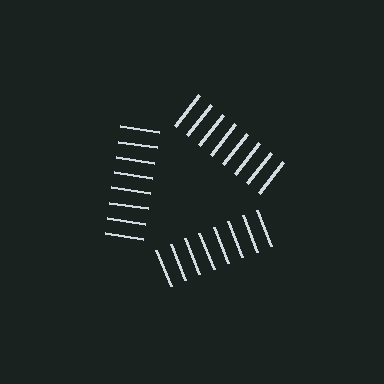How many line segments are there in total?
24 — 8 along each of the 3 edges.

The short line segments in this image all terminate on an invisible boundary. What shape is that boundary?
An illusory triangle — the line segments terminate on its edges but no continuous stroke is drawn.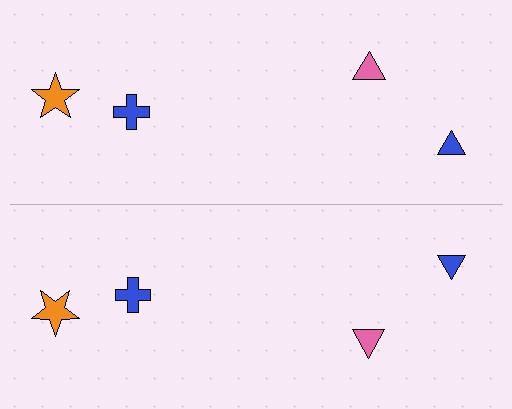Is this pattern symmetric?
Yes, this pattern has bilateral (reflection) symmetry.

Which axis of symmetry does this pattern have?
The pattern has a horizontal axis of symmetry running through the center of the image.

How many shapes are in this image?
There are 8 shapes in this image.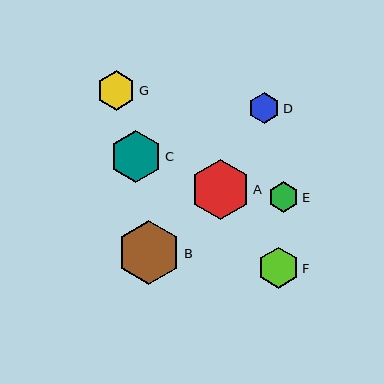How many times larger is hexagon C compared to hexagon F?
Hexagon C is approximately 1.3 times the size of hexagon F.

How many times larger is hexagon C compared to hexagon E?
Hexagon C is approximately 1.7 times the size of hexagon E.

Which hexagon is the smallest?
Hexagon E is the smallest with a size of approximately 31 pixels.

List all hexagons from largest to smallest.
From largest to smallest: B, A, C, F, G, D, E.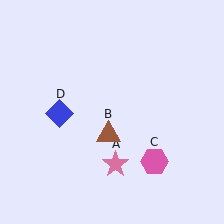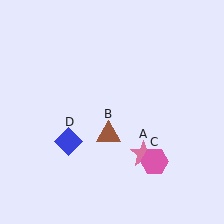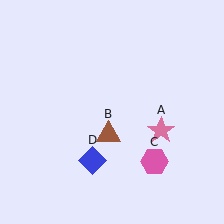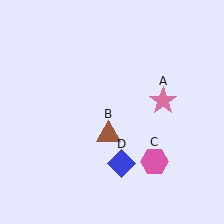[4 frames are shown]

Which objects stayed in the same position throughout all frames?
Brown triangle (object B) and pink hexagon (object C) remained stationary.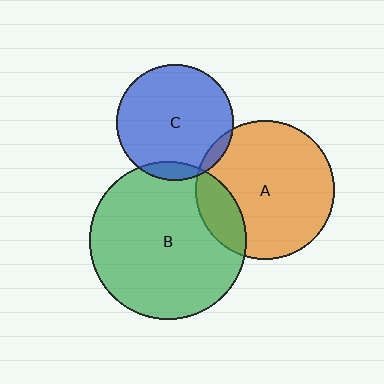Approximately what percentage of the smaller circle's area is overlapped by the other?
Approximately 10%.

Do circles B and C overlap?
Yes.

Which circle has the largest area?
Circle B (green).